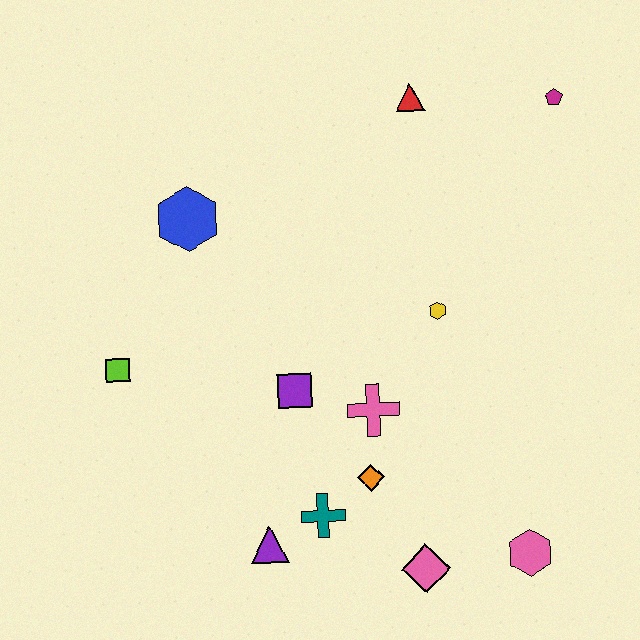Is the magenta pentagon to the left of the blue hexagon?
No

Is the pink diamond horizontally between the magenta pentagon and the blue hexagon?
Yes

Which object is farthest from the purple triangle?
The magenta pentagon is farthest from the purple triangle.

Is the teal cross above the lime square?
No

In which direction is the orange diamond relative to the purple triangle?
The orange diamond is to the right of the purple triangle.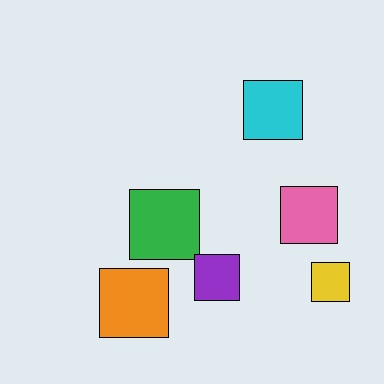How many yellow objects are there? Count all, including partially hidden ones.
There is 1 yellow object.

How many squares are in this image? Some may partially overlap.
There are 6 squares.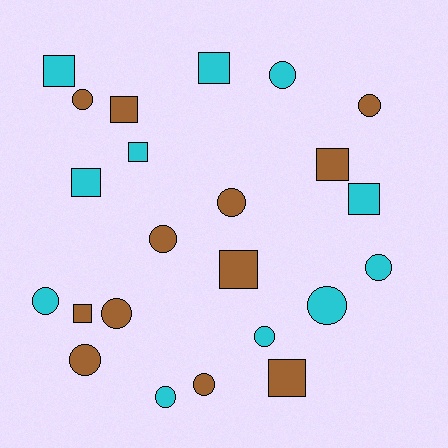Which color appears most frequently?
Brown, with 12 objects.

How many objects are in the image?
There are 23 objects.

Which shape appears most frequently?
Circle, with 13 objects.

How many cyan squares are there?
There are 5 cyan squares.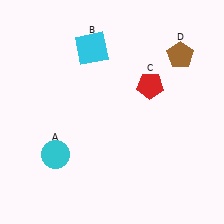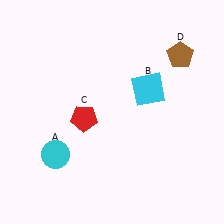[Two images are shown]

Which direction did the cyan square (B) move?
The cyan square (B) moved right.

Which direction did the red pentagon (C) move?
The red pentagon (C) moved left.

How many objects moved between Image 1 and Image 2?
2 objects moved between the two images.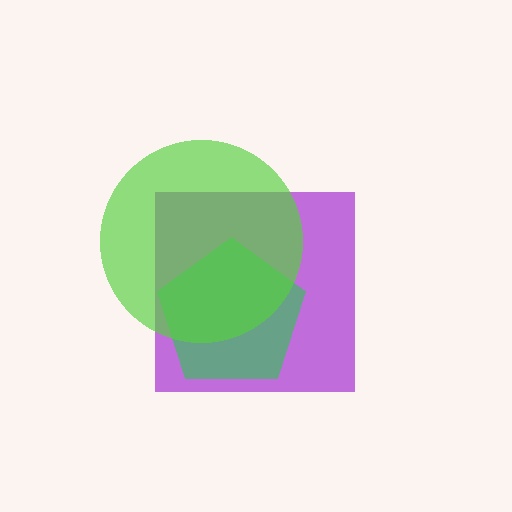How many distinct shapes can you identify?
There are 3 distinct shapes: a purple square, a green pentagon, a lime circle.